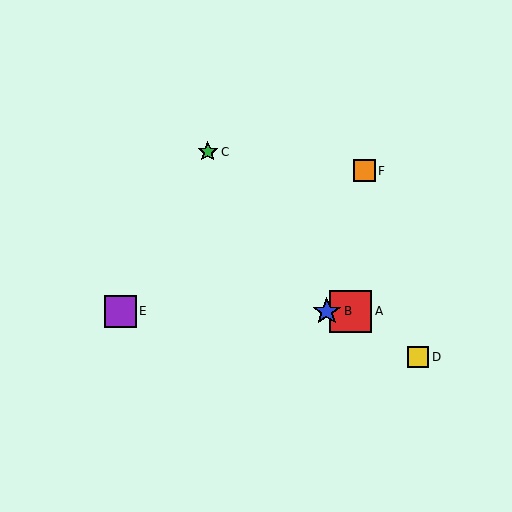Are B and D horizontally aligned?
No, B is at y≈311 and D is at y≈357.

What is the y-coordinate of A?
Object A is at y≈311.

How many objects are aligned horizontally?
3 objects (A, B, E) are aligned horizontally.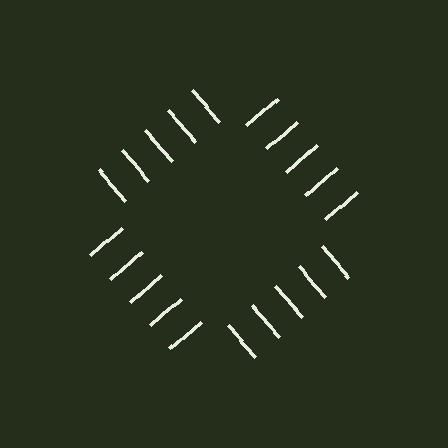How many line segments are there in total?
20 — 5 along each of the 4 edges.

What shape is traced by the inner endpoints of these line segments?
An illusory square — the line segments terminate on its edges but no continuous stroke is drawn.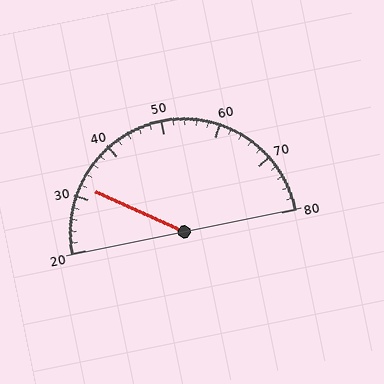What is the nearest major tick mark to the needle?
The nearest major tick mark is 30.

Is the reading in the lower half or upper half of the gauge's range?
The reading is in the lower half of the range (20 to 80).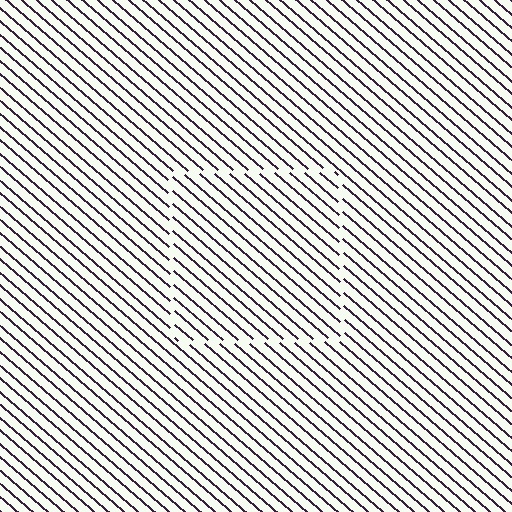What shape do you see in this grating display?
An illusory square. The interior of the shape contains the same grating, shifted by half a period — the contour is defined by the phase discontinuity where line-ends from the inner and outer gratings abut.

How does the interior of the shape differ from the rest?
The interior of the shape contains the same grating, shifted by half a period — the contour is defined by the phase discontinuity where line-ends from the inner and outer gratings abut.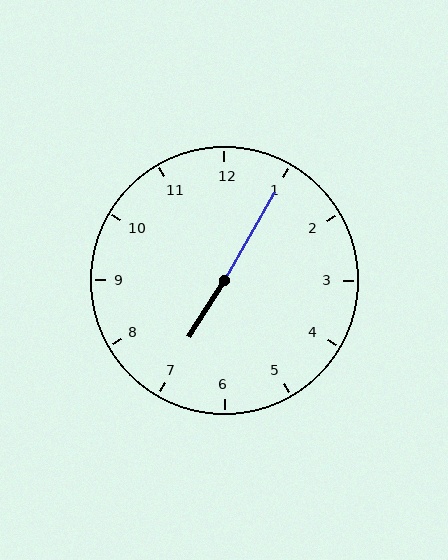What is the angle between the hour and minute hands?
Approximately 178 degrees.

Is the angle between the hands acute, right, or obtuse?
It is obtuse.